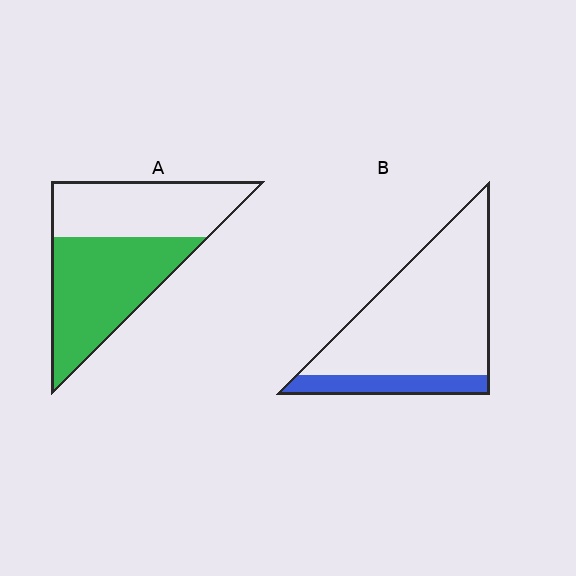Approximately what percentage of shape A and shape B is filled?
A is approximately 55% and B is approximately 20%.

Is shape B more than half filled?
No.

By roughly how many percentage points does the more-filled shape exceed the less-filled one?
By roughly 35 percentage points (A over B).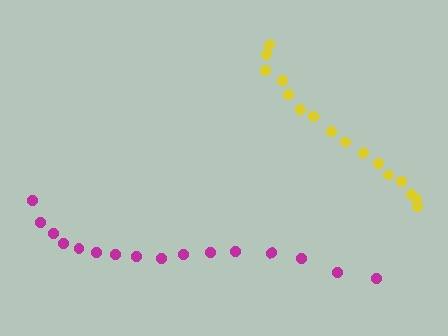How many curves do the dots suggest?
There are 2 distinct paths.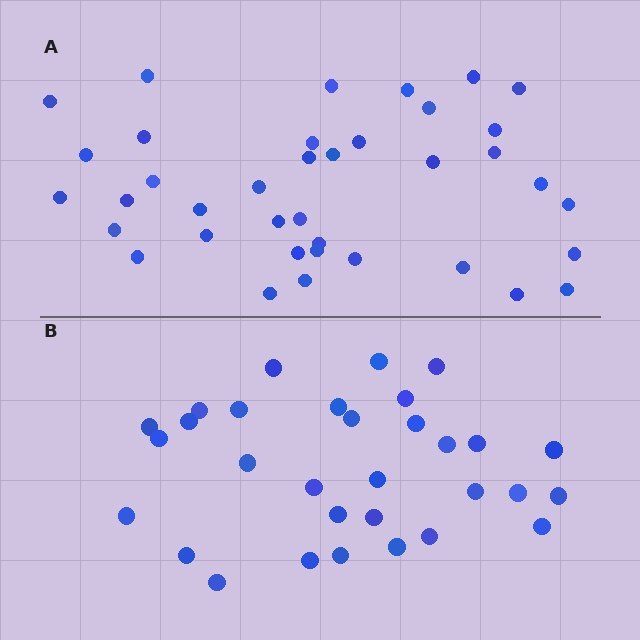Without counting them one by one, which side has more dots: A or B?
Region A (the top region) has more dots.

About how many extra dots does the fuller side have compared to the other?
Region A has roughly 8 or so more dots than region B.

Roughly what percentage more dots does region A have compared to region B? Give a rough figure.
About 25% more.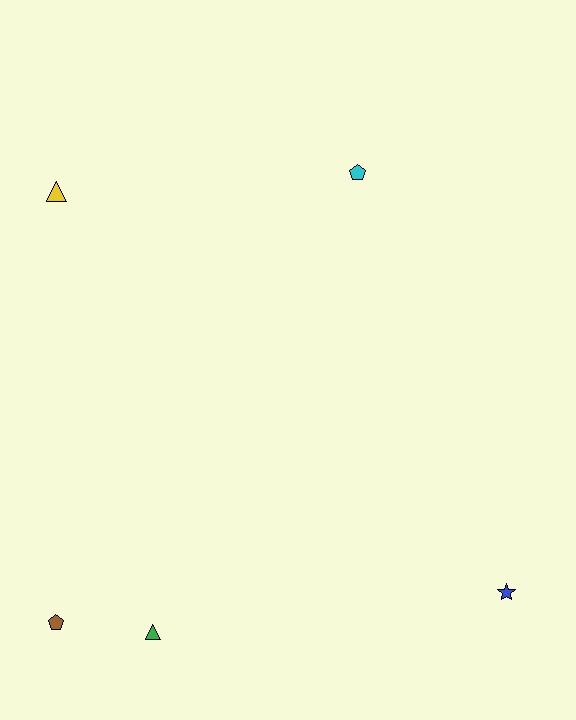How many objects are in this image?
There are 5 objects.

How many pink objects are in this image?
There are no pink objects.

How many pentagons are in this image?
There are 2 pentagons.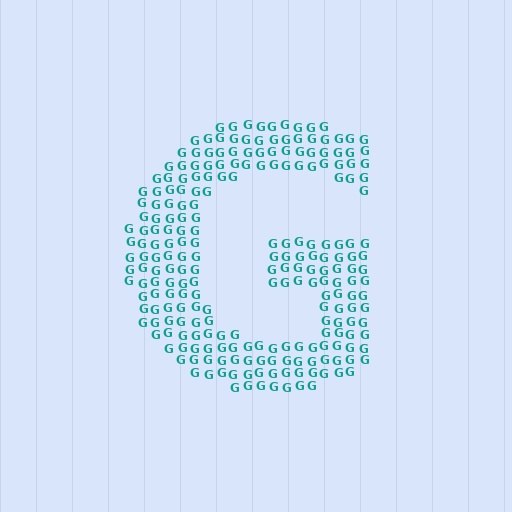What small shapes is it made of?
It is made of small letter G's.